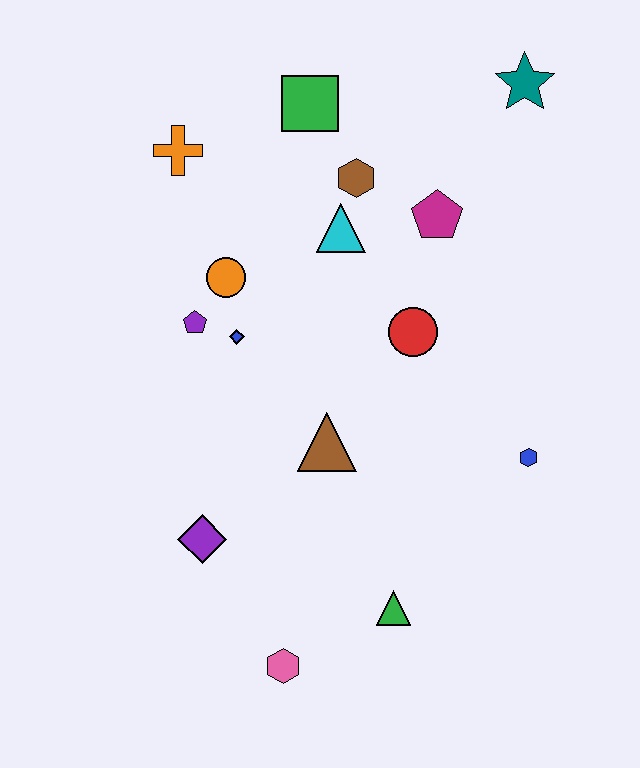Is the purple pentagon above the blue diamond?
Yes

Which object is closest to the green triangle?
The pink hexagon is closest to the green triangle.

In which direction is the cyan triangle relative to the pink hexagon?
The cyan triangle is above the pink hexagon.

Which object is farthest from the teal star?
The pink hexagon is farthest from the teal star.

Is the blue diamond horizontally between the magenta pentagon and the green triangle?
No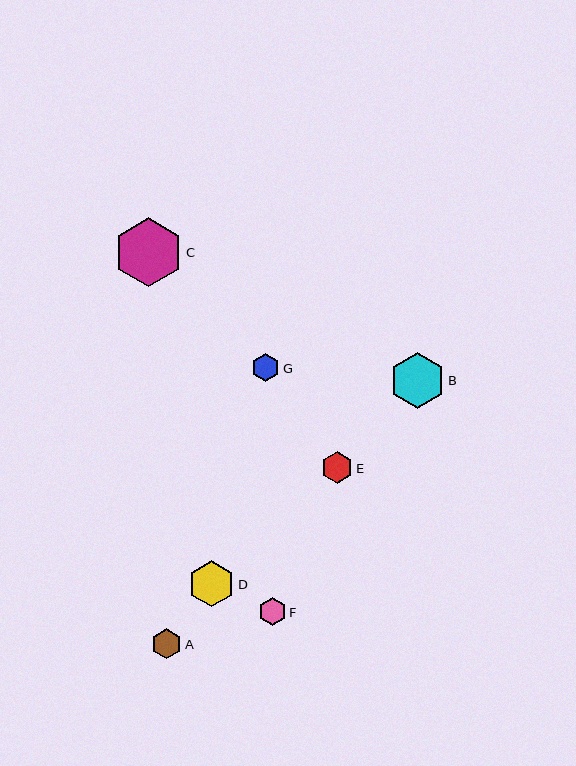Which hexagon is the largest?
Hexagon C is the largest with a size of approximately 69 pixels.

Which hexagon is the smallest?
Hexagon G is the smallest with a size of approximately 28 pixels.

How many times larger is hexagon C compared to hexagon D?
Hexagon C is approximately 1.5 times the size of hexagon D.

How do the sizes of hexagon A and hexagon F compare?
Hexagon A and hexagon F are approximately the same size.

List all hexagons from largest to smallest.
From largest to smallest: C, B, D, E, A, F, G.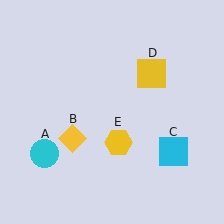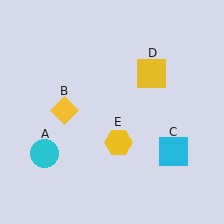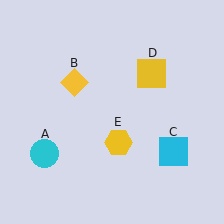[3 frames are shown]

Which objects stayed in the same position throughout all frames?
Cyan circle (object A) and cyan square (object C) and yellow square (object D) and yellow hexagon (object E) remained stationary.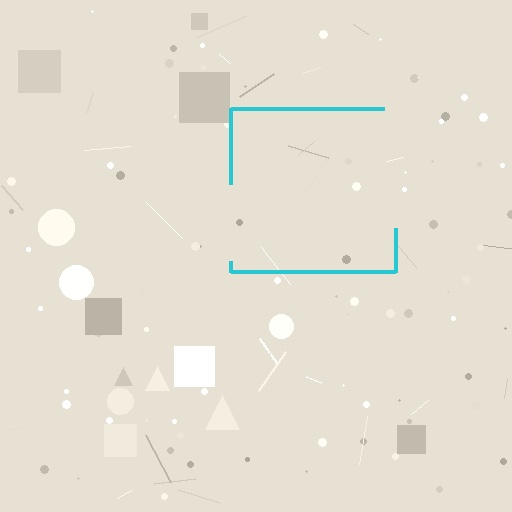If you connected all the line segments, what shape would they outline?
They would outline a square.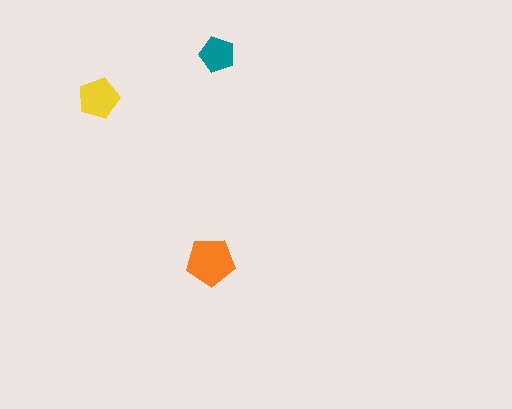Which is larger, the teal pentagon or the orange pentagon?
The orange one.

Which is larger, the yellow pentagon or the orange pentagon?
The orange one.